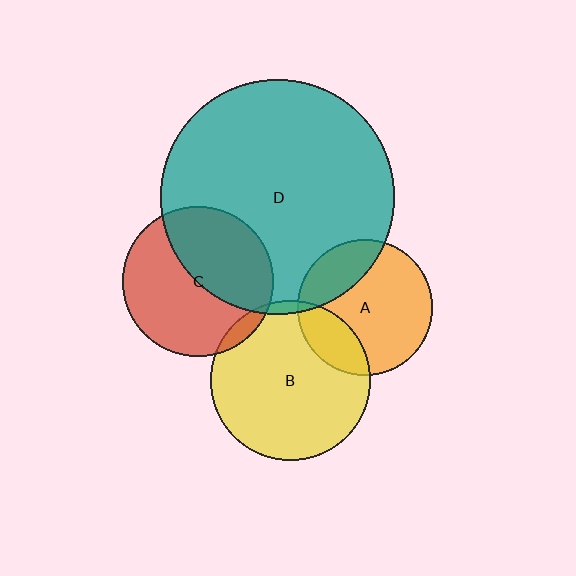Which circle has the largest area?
Circle D (teal).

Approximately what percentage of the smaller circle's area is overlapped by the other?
Approximately 25%.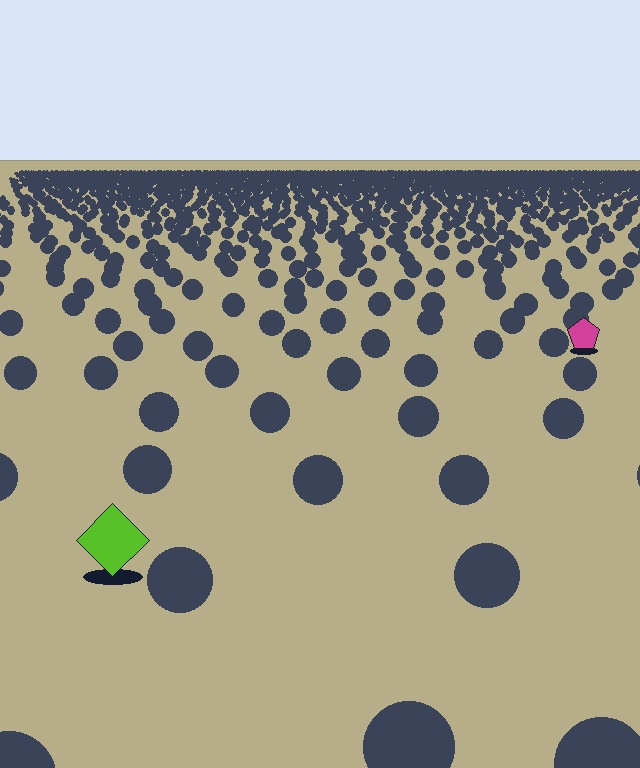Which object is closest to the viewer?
The lime diamond is closest. The texture marks near it are larger and more spread out.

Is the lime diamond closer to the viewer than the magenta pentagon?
Yes. The lime diamond is closer — you can tell from the texture gradient: the ground texture is coarser near it.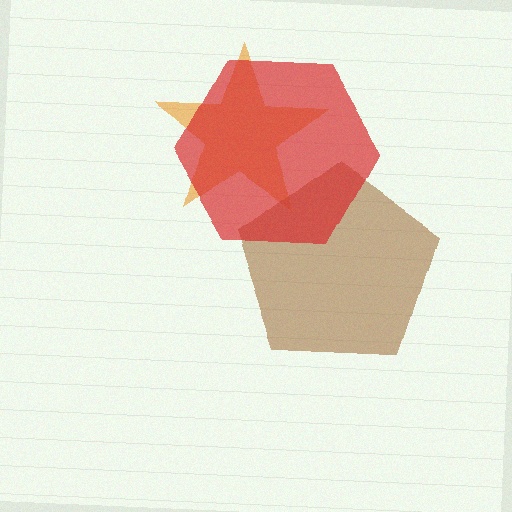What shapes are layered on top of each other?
The layered shapes are: an orange star, a brown pentagon, a red hexagon.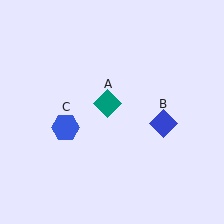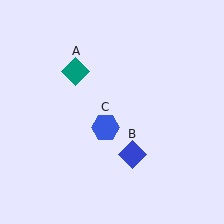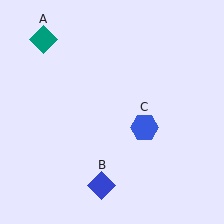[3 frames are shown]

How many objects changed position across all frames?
3 objects changed position: teal diamond (object A), blue diamond (object B), blue hexagon (object C).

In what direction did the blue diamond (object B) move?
The blue diamond (object B) moved down and to the left.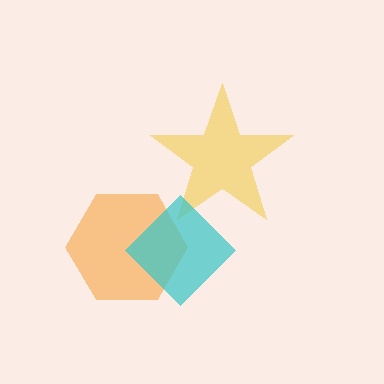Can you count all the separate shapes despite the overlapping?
Yes, there are 3 separate shapes.